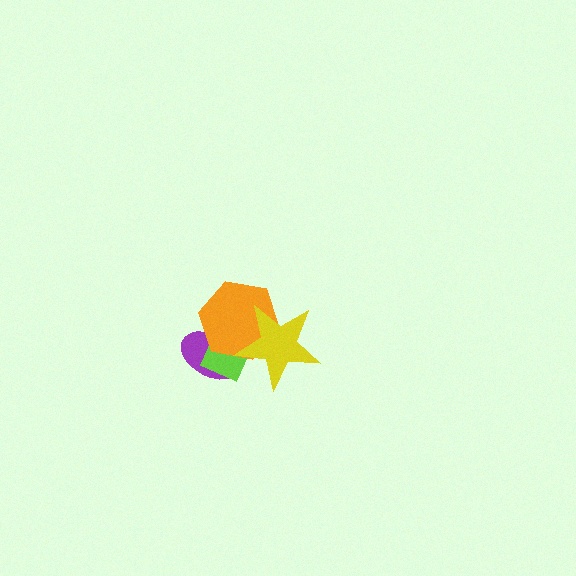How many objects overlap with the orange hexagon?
3 objects overlap with the orange hexagon.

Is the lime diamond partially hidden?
Yes, it is partially covered by another shape.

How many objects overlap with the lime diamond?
3 objects overlap with the lime diamond.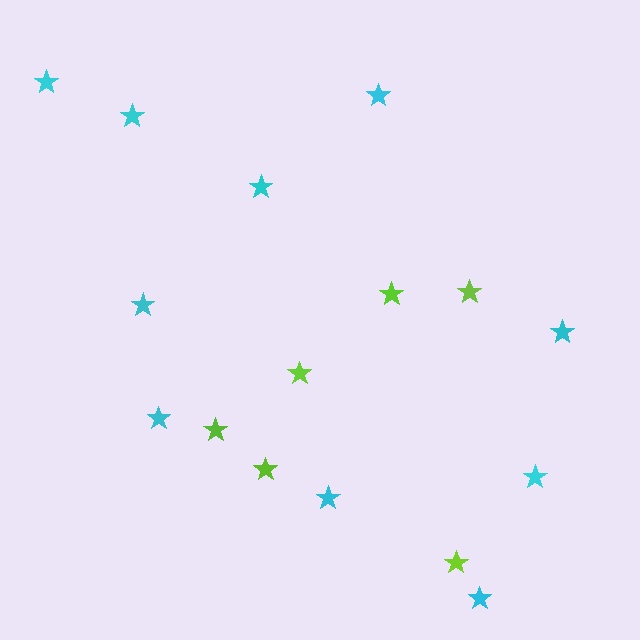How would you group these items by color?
There are 2 groups: one group of lime stars (6) and one group of cyan stars (10).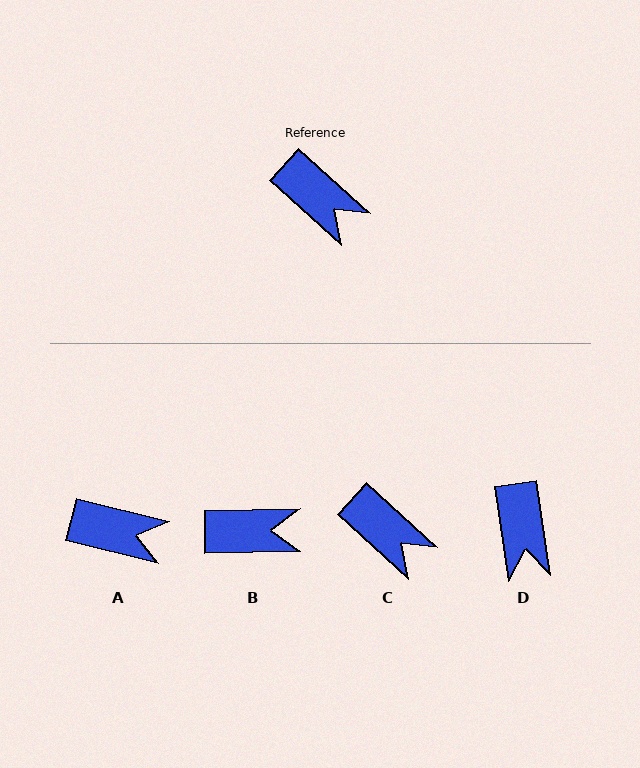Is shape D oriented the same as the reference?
No, it is off by about 40 degrees.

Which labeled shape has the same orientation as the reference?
C.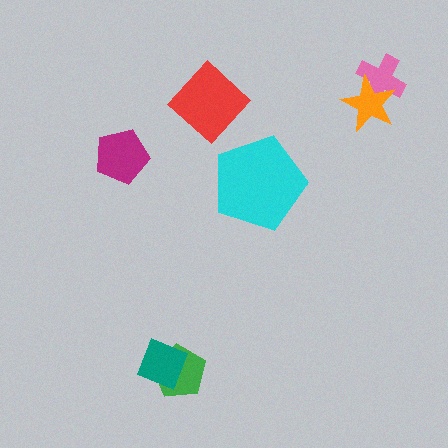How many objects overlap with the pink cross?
1 object overlaps with the pink cross.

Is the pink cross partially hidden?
Yes, it is partially covered by another shape.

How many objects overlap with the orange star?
1 object overlaps with the orange star.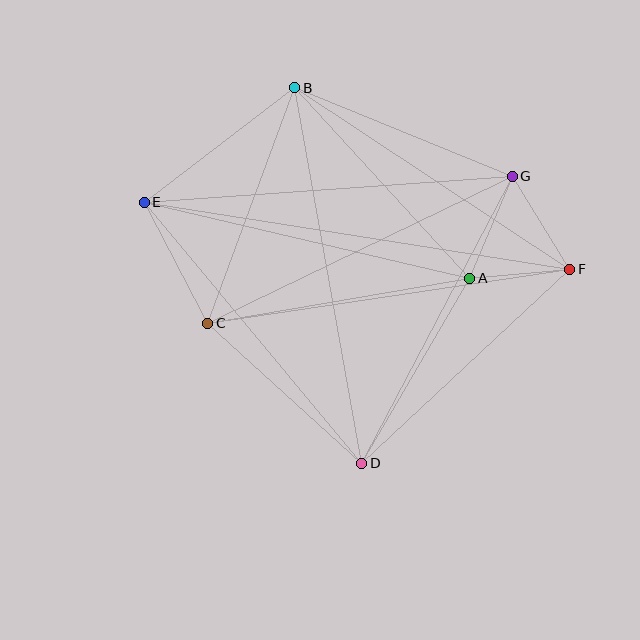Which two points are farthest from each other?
Points E and F are farthest from each other.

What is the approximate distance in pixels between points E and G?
The distance between E and G is approximately 369 pixels.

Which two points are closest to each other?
Points A and F are closest to each other.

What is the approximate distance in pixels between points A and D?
The distance between A and D is approximately 214 pixels.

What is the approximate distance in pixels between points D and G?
The distance between D and G is approximately 324 pixels.